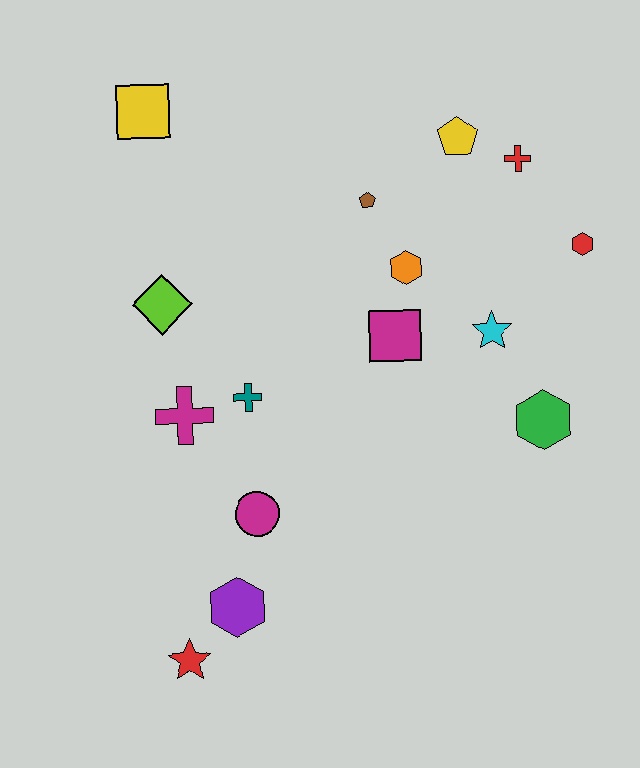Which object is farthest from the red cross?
The red star is farthest from the red cross.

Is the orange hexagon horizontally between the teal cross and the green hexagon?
Yes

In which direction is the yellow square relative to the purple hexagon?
The yellow square is above the purple hexagon.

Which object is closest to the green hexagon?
The cyan star is closest to the green hexagon.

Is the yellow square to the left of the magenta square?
Yes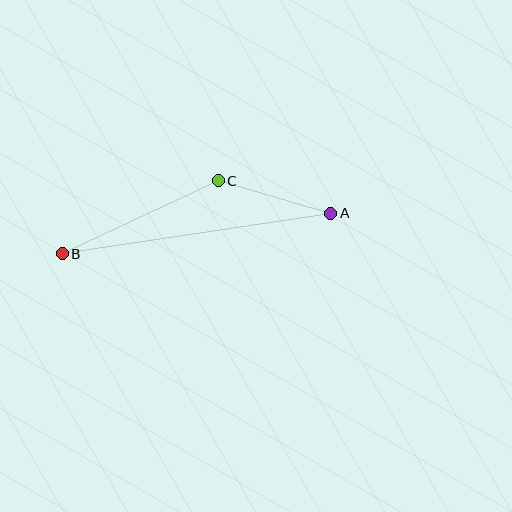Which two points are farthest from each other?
Points A and B are farthest from each other.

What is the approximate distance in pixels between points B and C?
The distance between B and C is approximately 172 pixels.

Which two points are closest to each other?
Points A and C are closest to each other.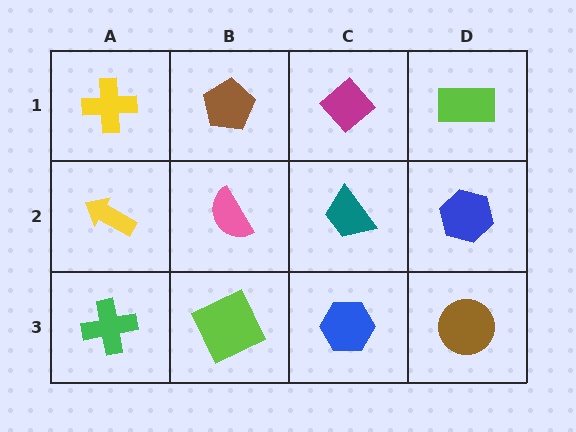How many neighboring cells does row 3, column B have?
3.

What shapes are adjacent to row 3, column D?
A blue hexagon (row 2, column D), a blue hexagon (row 3, column C).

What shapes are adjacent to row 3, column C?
A teal trapezoid (row 2, column C), a lime square (row 3, column B), a brown circle (row 3, column D).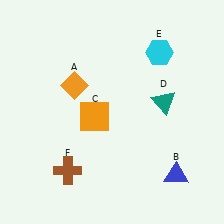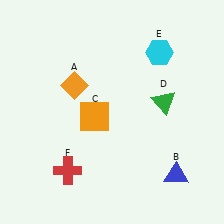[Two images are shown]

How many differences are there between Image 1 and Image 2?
There are 2 differences between the two images.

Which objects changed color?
D changed from teal to green. F changed from brown to red.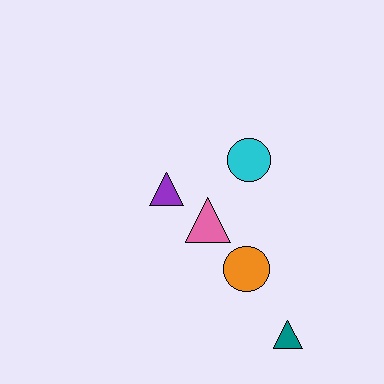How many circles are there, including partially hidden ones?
There are 2 circles.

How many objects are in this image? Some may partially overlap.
There are 5 objects.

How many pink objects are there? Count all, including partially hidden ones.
There is 1 pink object.